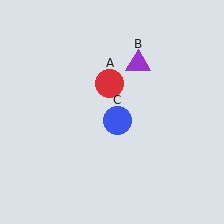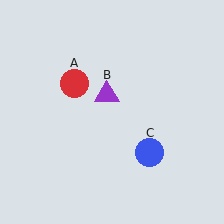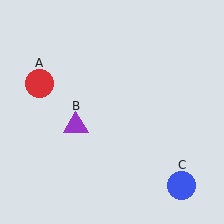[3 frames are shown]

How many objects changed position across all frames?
3 objects changed position: red circle (object A), purple triangle (object B), blue circle (object C).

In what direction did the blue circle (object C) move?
The blue circle (object C) moved down and to the right.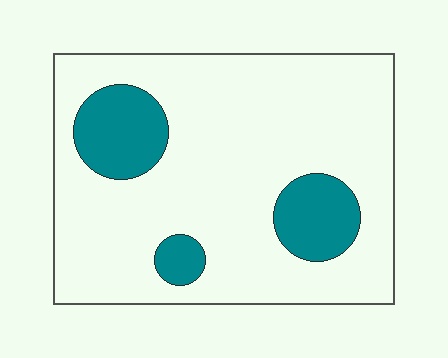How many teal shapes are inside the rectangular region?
3.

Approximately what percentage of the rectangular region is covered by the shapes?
Approximately 20%.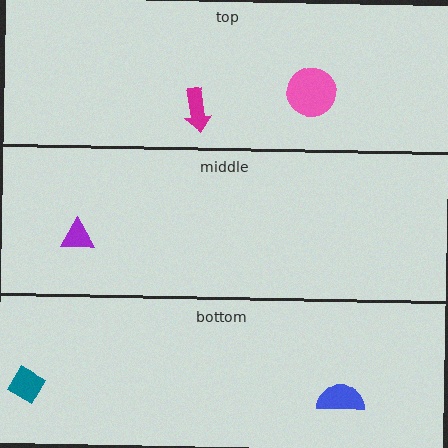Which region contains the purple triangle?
The middle region.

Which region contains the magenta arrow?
The top region.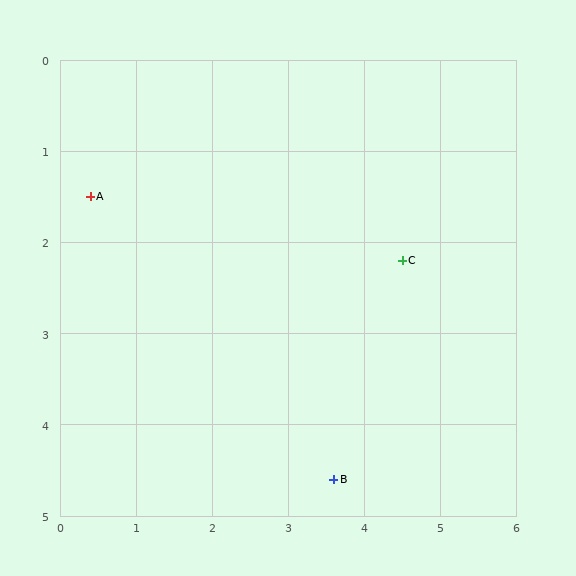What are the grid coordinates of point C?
Point C is at approximately (4.5, 2.2).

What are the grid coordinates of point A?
Point A is at approximately (0.4, 1.5).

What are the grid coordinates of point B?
Point B is at approximately (3.6, 4.6).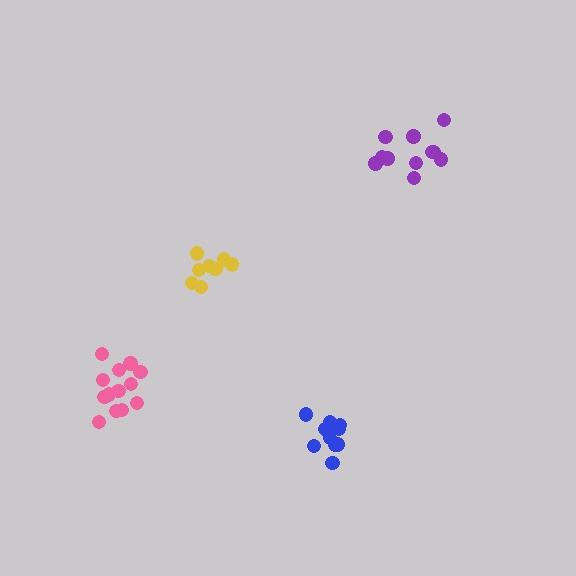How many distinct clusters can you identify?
There are 4 distinct clusters.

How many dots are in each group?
Group 1: 11 dots, Group 2: 14 dots, Group 3: 8 dots, Group 4: 12 dots (45 total).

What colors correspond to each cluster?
The clusters are colored: purple, pink, yellow, blue.